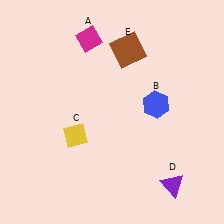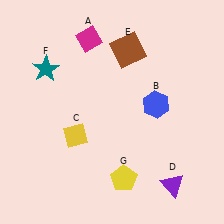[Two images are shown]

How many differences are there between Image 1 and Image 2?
There are 2 differences between the two images.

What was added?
A teal star (F), a yellow pentagon (G) were added in Image 2.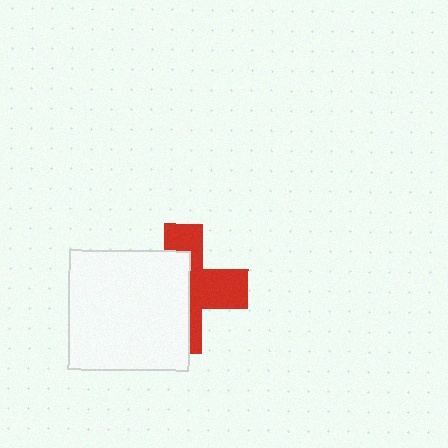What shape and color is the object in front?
The object in front is a white square.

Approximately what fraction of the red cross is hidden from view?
Roughly 53% of the red cross is hidden behind the white square.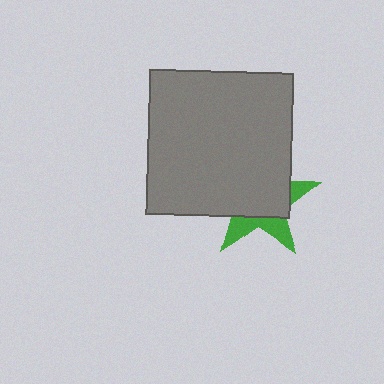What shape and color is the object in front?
The object in front is a gray square.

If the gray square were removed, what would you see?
You would see the complete green star.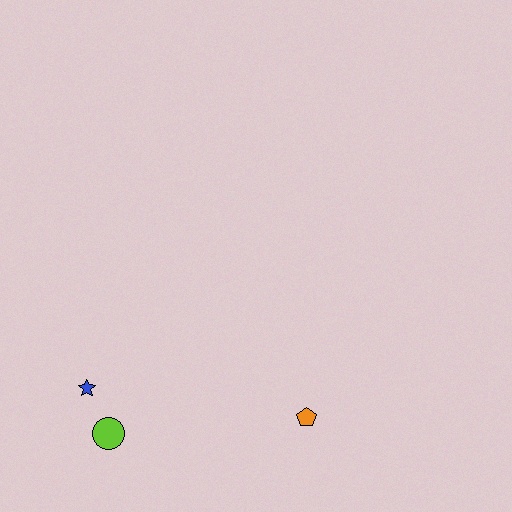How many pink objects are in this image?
There are no pink objects.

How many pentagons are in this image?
There is 1 pentagon.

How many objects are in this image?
There are 3 objects.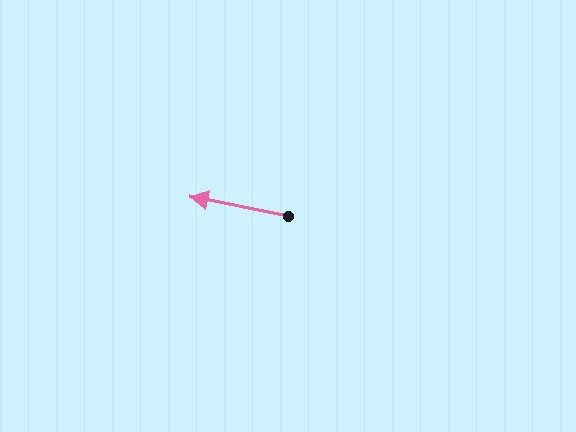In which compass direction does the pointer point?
West.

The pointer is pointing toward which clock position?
Roughly 9 o'clock.